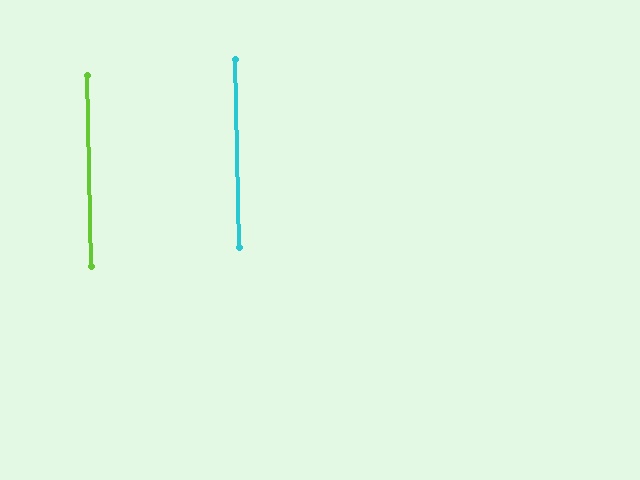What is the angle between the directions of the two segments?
Approximately 0 degrees.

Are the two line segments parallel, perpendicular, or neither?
Parallel — their directions differ by only 0.0°.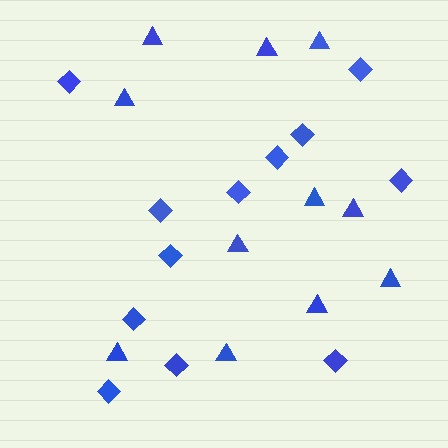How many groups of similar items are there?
There are 2 groups: one group of triangles (11) and one group of diamonds (12).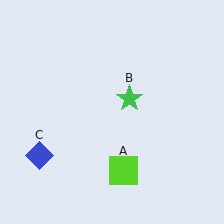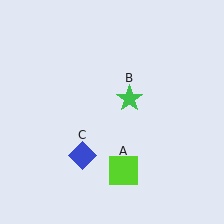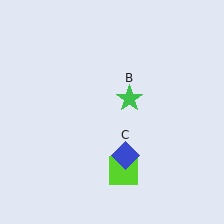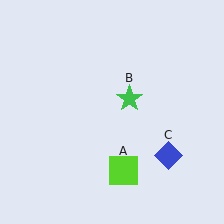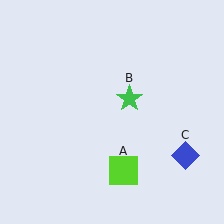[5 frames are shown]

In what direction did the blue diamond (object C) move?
The blue diamond (object C) moved right.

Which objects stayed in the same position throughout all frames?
Lime square (object A) and green star (object B) remained stationary.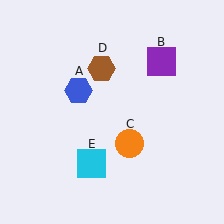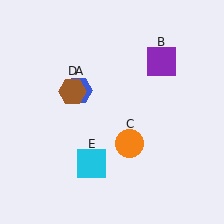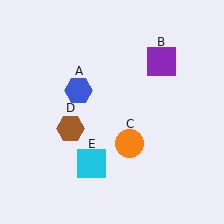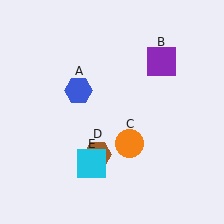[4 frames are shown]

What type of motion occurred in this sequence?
The brown hexagon (object D) rotated counterclockwise around the center of the scene.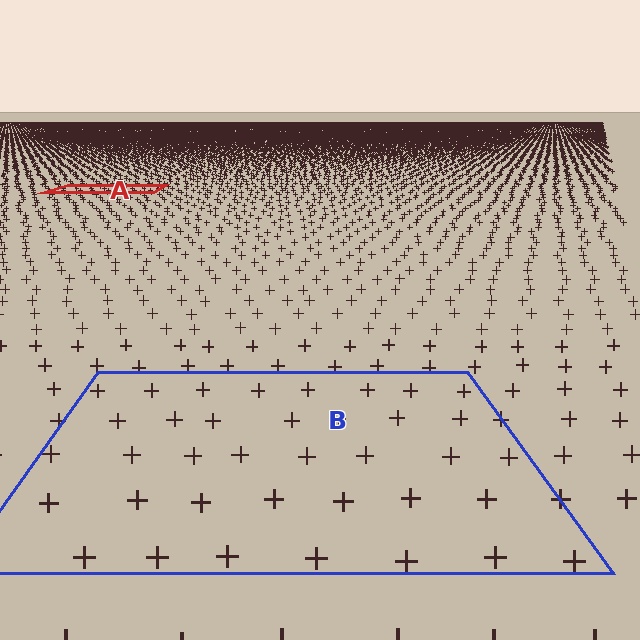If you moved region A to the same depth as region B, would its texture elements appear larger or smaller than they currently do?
They would appear larger. At a closer depth, the same texture elements are projected at a bigger on-screen size.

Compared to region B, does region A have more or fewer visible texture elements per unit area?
Region A has more texture elements per unit area — they are packed more densely because it is farther away.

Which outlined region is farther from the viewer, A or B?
Region A is farther from the viewer — the texture elements inside it appear smaller and more densely packed.